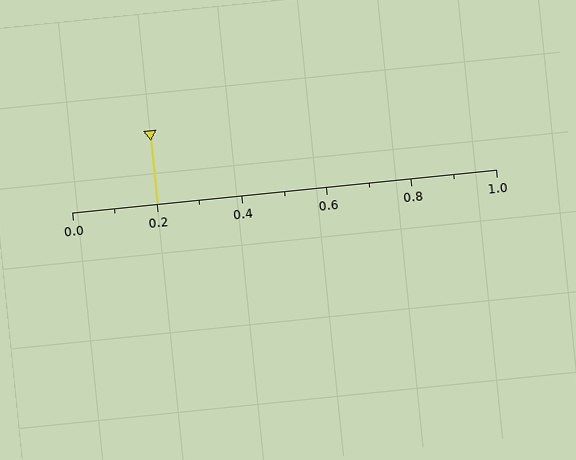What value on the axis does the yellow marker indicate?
The marker indicates approximately 0.2.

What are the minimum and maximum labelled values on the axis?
The axis runs from 0.0 to 1.0.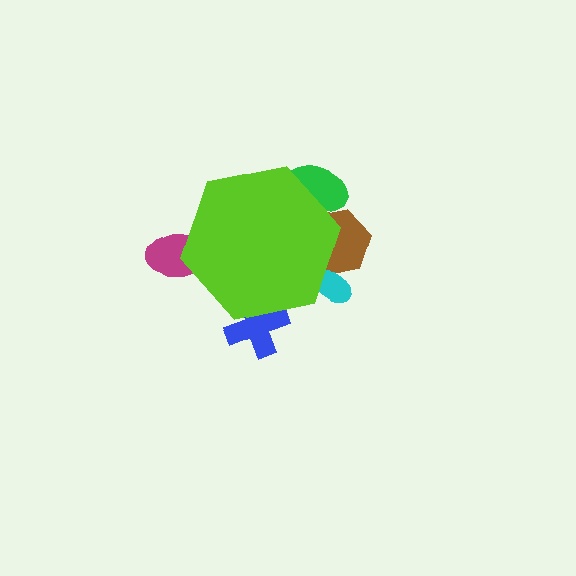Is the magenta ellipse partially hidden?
Yes, the magenta ellipse is partially hidden behind the lime hexagon.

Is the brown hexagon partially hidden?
Yes, the brown hexagon is partially hidden behind the lime hexagon.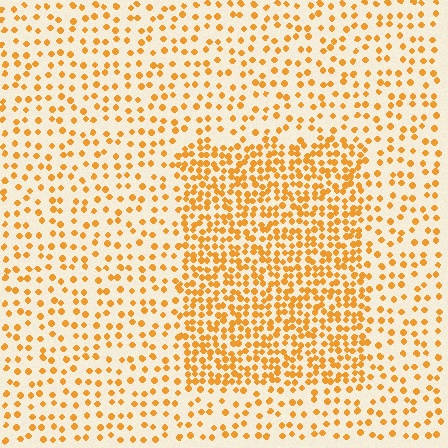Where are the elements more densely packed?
The elements are more densely packed inside the rectangle boundary.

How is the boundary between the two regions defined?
The boundary is defined by a change in element density (approximately 2.2x ratio). All elements are the same color, size, and shape.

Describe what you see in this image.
The image contains small orange elements arranged at two different densities. A rectangle-shaped region is visible where the elements are more densely packed than the surrounding area.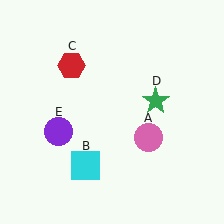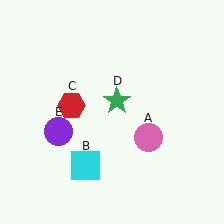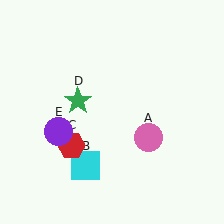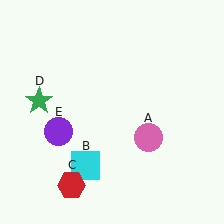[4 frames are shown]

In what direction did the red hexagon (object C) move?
The red hexagon (object C) moved down.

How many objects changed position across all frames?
2 objects changed position: red hexagon (object C), green star (object D).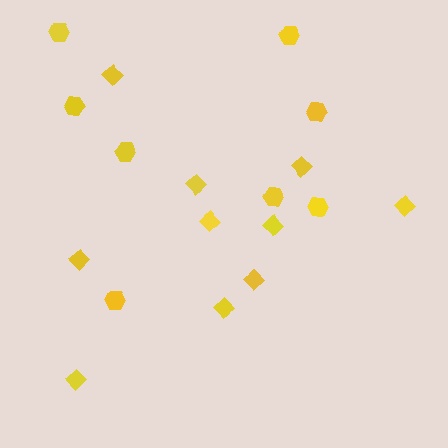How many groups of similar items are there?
There are 2 groups: one group of diamonds (10) and one group of hexagons (8).